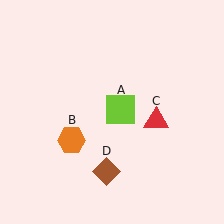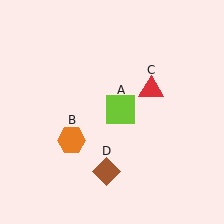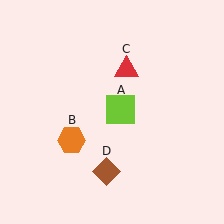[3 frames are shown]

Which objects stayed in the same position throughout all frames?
Lime square (object A) and orange hexagon (object B) and brown diamond (object D) remained stationary.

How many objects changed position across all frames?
1 object changed position: red triangle (object C).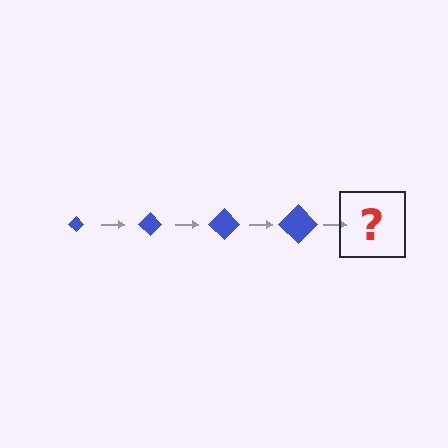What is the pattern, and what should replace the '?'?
The pattern is that the diamond gets progressively larger each step. The '?' should be a blue diamond, larger than the previous one.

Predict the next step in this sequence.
The next step is a blue diamond, larger than the previous one.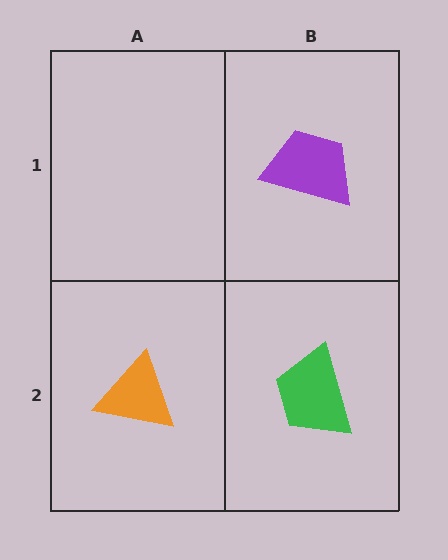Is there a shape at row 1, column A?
No, that cell is empty.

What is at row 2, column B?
A green trapezoid.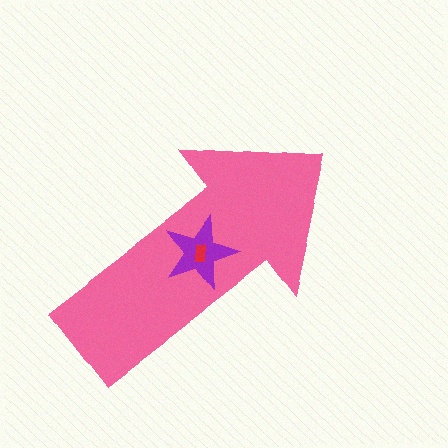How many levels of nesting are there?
3.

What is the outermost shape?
The pink arrow.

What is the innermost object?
The red rectangle.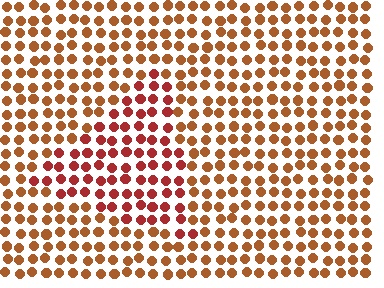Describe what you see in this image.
The image is filled with small brown elements in a uniform arrangement. A triangle-shaped region is visible where the elements are tinted to a slightly different hue, forming a subtle color boundary.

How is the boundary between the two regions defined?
The boundary is defined purely by a slight shift in hue (about 26 degrees). Spacing, size, and orientation are identical on both sides.